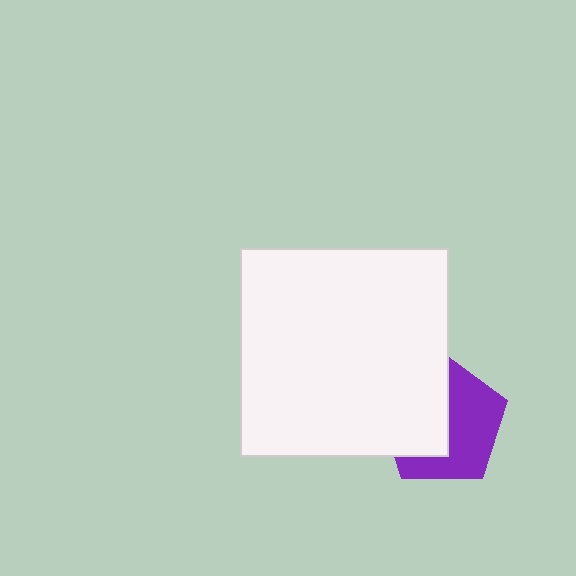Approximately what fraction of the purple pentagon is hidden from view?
Roughly 48% of the purple pentagon is hidden behind the white square.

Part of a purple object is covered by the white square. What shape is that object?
It is a pentagon.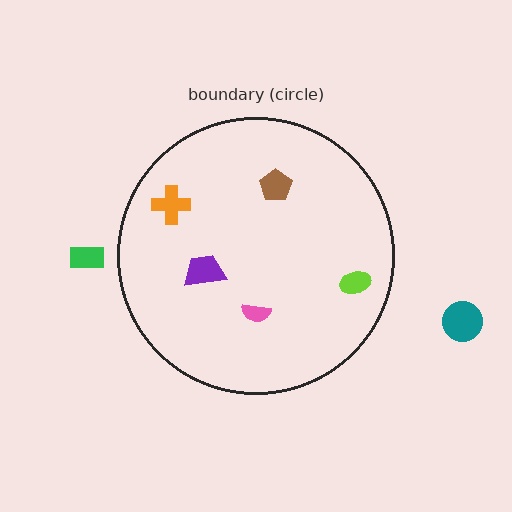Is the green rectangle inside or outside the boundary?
Outside.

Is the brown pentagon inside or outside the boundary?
Inside.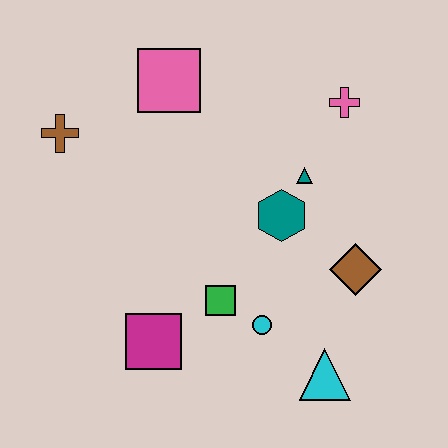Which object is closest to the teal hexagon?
The teal triangle is closest to the teal hexagon.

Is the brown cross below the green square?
No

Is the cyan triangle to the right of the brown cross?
Yes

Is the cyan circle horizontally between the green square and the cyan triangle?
Yes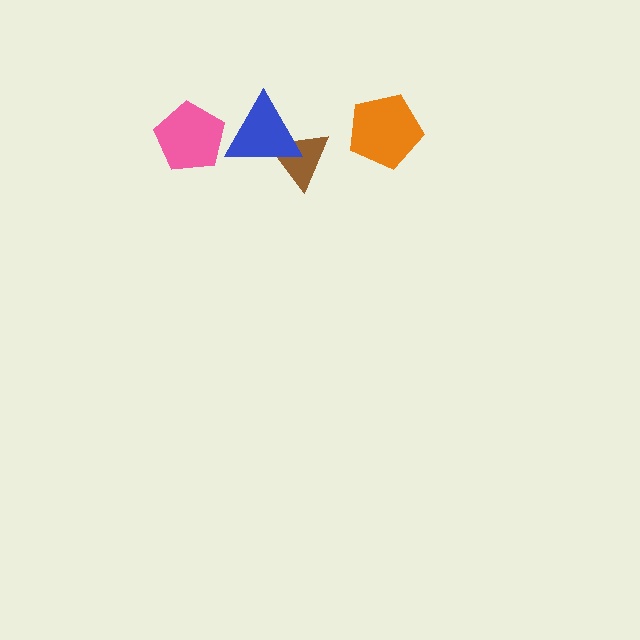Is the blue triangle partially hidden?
No, no other shape covers it.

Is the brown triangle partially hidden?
Yes, it is partially covered by another shape.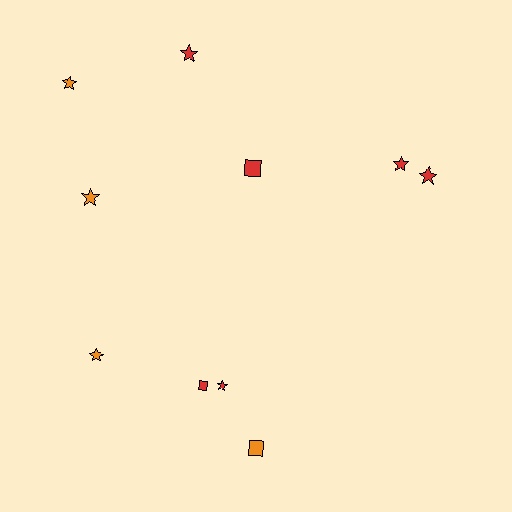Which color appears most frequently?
Red, with 6 objects.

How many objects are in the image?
There are 10 objects.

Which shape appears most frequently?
Star, with 7 objects.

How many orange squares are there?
There is 1 orange square.